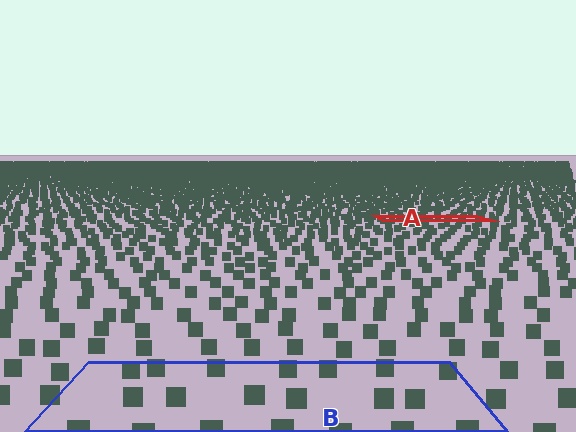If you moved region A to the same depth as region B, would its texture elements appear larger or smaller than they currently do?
They would appear larger. At a closer depth, the same texture elements are projected at a bigger on-screen size.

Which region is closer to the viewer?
Region B is closer. The texture elements there are larger and more spread out.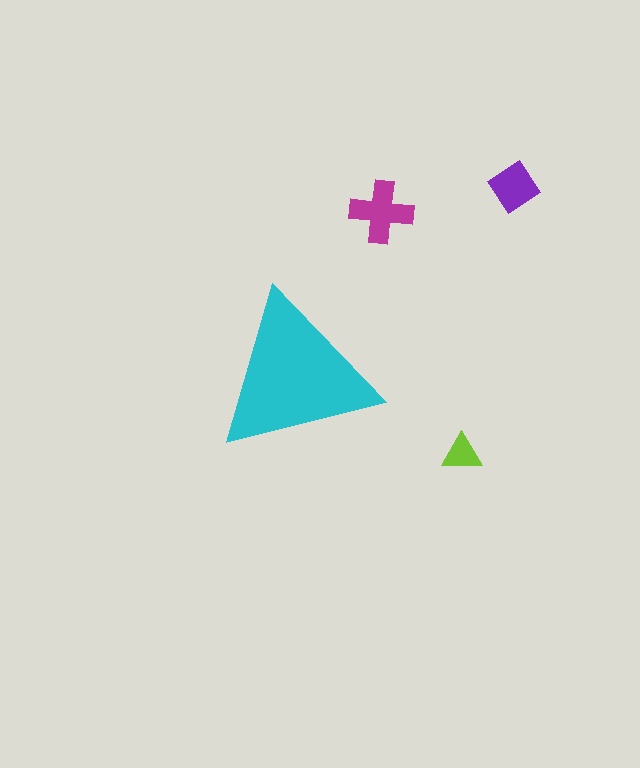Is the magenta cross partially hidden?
No, the magenta cross is fully visible.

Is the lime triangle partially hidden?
No, the lime triangle is fully visible.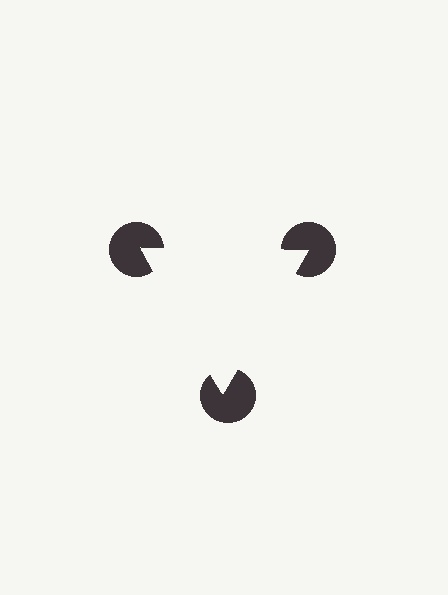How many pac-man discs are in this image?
There are 3 — one at each vertex of the illusory triangle.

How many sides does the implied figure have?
3 sides.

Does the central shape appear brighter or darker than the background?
It typically appears slightly brighter than the background, even though no actual brightness change is drawn.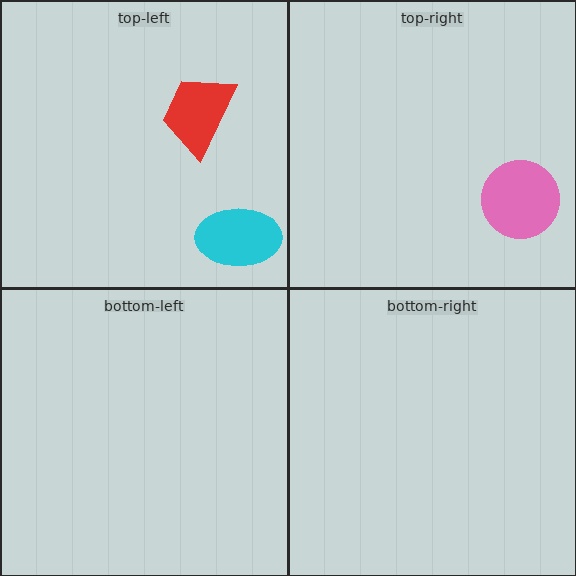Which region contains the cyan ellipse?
The top-left region.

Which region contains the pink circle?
The top-right region.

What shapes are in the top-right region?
The pink circle.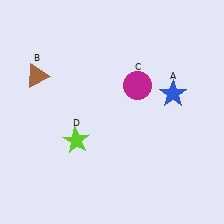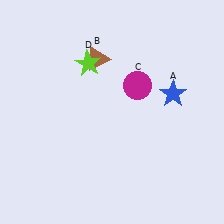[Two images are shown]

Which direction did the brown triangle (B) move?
The brown triangle (B) moved right.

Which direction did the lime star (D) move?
The lime star (D) moved up.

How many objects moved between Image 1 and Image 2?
2 objects moved between the two images.